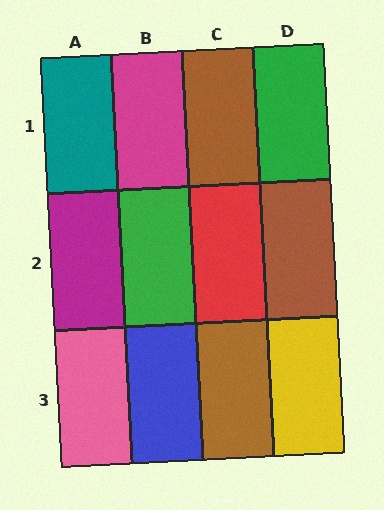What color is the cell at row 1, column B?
Magenta.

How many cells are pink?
1 cell is pink.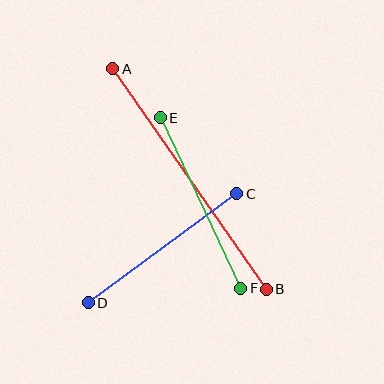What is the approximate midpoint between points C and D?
The midpoint is at approximately (162, 248) pixels.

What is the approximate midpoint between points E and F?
The midpoint is at approximately (201, 203) pixels.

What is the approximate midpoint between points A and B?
The midpoint is at approximately (190, 179) pixels.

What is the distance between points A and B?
The distance is approximately 269 pixels.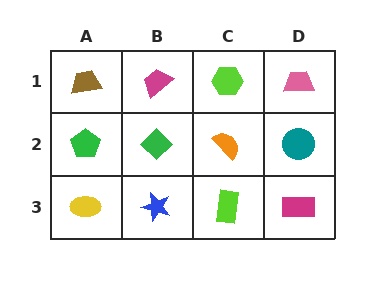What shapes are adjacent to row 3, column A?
A green pentagon (row 2, column A), a blue star (row 3, column B).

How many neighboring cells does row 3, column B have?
3.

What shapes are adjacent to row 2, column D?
A pink trapezoid (row 1, column D), a magenta rectangle (row 3, column D), an orange semicircle (row 2, column C).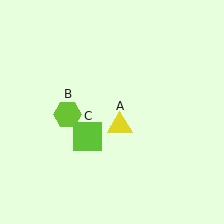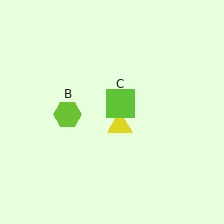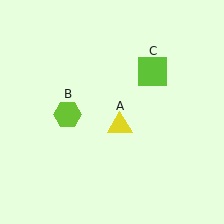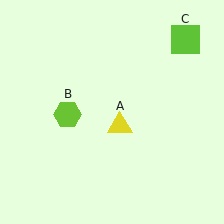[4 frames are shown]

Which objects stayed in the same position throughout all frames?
Yellow triangle (object A) and lime hexagon (object B) remained stationary.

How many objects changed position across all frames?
1 object changed position: lime square (object C).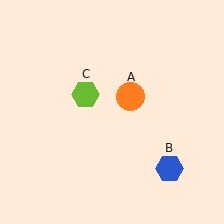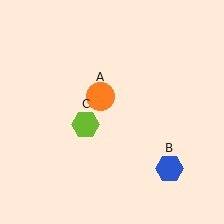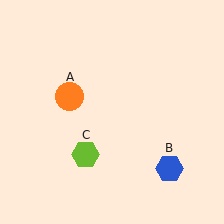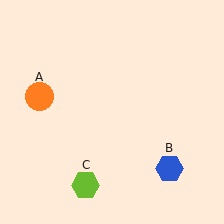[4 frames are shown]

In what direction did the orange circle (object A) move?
The orange circle (object A) moved left.